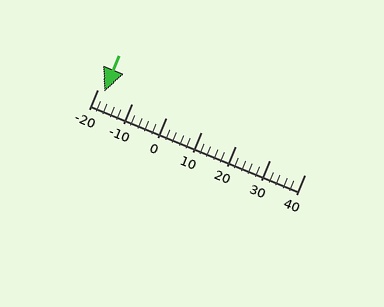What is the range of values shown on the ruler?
The ruler shows values from -20 to 40.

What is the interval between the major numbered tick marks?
The major tick marks are spaced 10 units apart.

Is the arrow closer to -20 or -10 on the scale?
The arrow is closer to -20.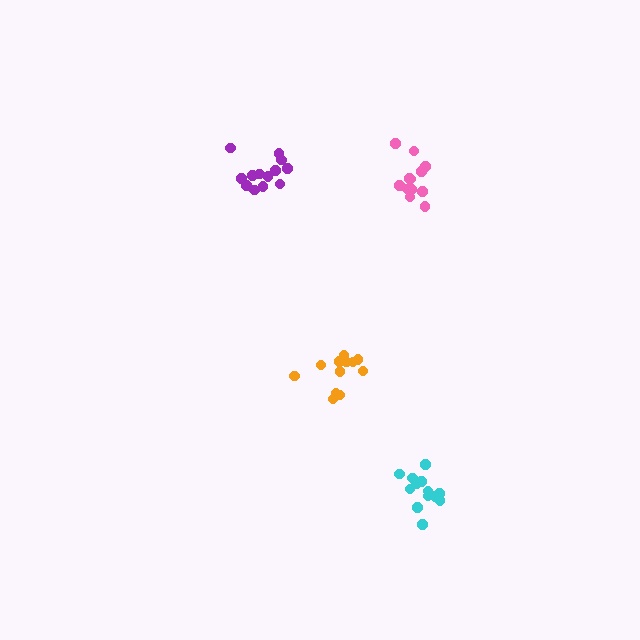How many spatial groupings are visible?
There are 4 spatial groupings.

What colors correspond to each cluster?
The clusters are colored: purple, cyan, orange, pink.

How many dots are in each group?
Group 1: 13 dots, Group 2: 13 dots, Group 3: 12 dots, Group 4: 12 dots (50 total).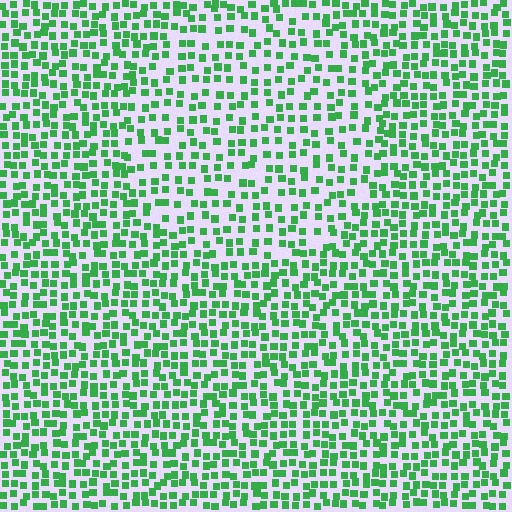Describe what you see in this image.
The image contains small green elements arranged at two different densities. A circle-shaped region is visible where the elements are less densely packed than the surrounding area.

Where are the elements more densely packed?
The elements are more densely packed outside the circle boundary.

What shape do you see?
I see a circle.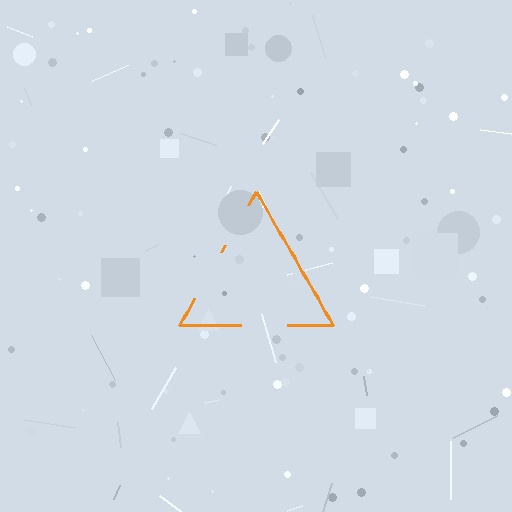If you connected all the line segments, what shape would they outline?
They would outline a triangle.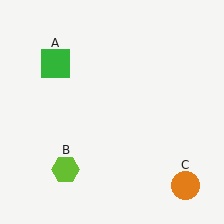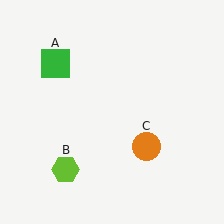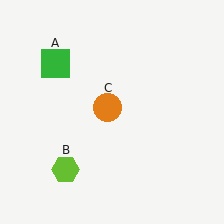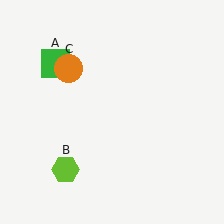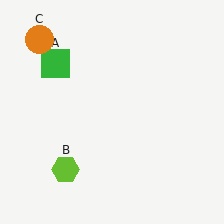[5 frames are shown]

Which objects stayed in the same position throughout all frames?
Green square (object A) and lime hexagon (object B) remained stationary.